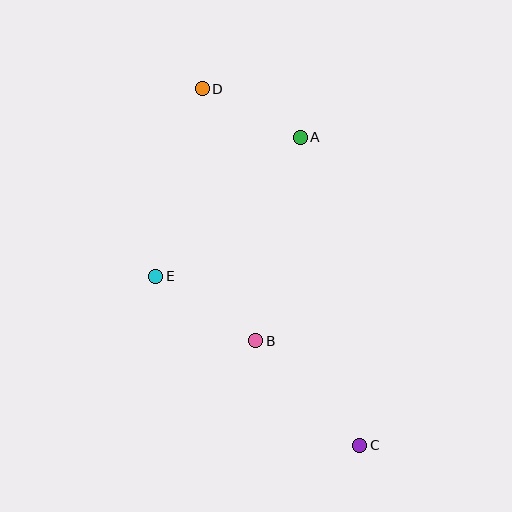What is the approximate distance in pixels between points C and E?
The distance between C and E is approximately 265 pixels.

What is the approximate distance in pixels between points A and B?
The distance between A and B is approximately 208 pixels.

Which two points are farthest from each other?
Points C and D are farthest from each other.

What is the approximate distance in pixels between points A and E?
The distance between A and E is approximately 200 pixels.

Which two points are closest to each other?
Points A and D are closest to each other.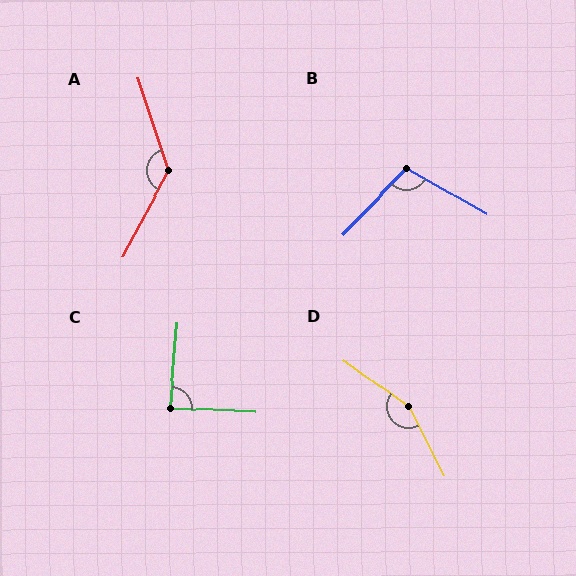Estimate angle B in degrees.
Approximately 104 degrees.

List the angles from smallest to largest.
C (88°), B (104°), A (133°), D (153°).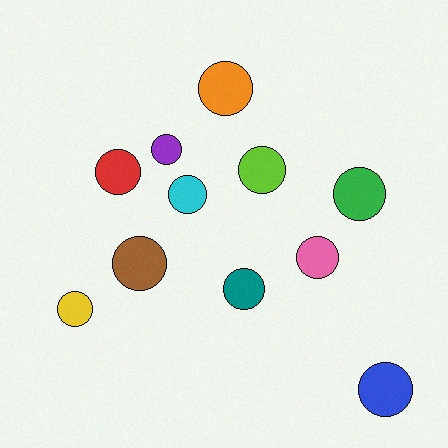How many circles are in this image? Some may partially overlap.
There are 11 circles.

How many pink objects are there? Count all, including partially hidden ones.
There is 1 pink object.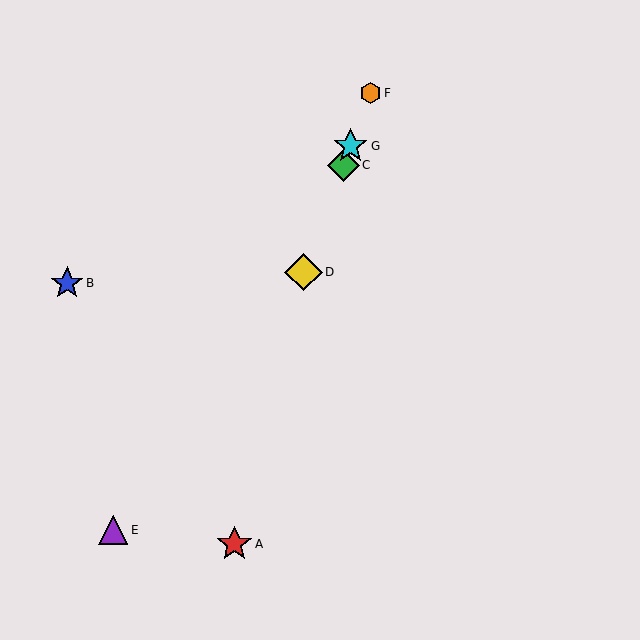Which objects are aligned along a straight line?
Objects C, D, F, G are aligned along a straight line.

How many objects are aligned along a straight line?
4 objects (C, D, F, G) are aligned along a straight line.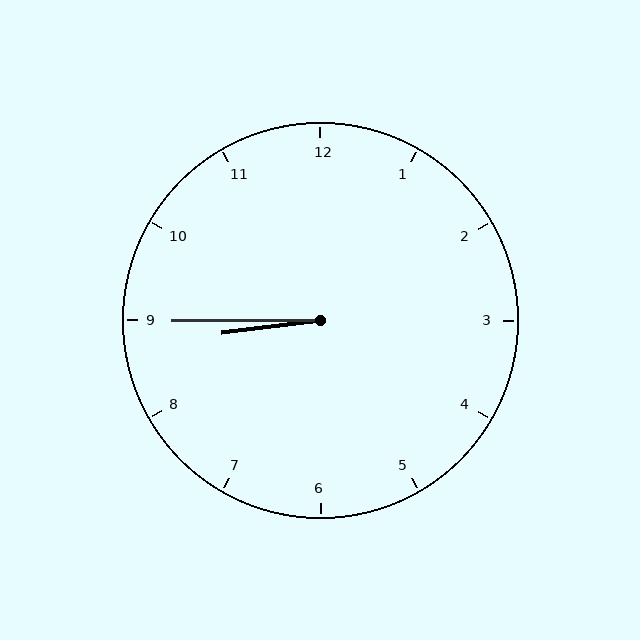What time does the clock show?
8:45.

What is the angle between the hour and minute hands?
Approximately 8 degrees.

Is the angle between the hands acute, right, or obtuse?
It is acute.